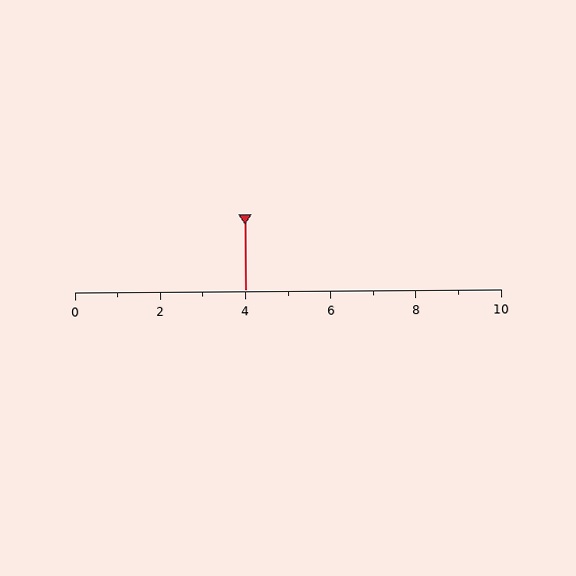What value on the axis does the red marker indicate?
The marker indicates approximately 4.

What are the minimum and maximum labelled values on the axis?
The axis runs from 0 to 10.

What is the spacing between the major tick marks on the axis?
The major ticks are spaced 2 apart.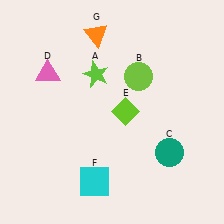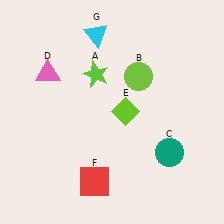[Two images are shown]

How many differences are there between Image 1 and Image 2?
There are 2 differences between the two images.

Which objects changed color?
F changed from cyan to red. G changed from orange to cyan.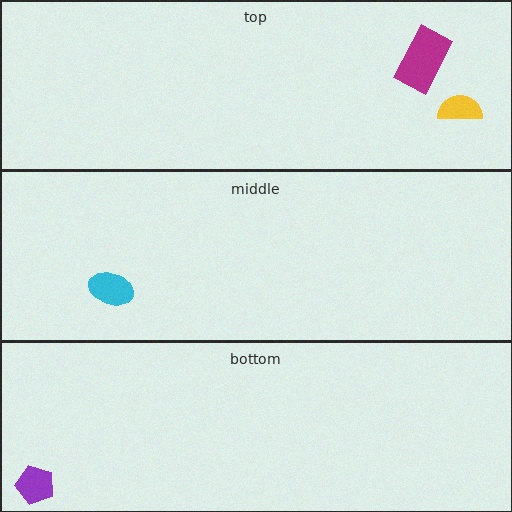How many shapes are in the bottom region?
1.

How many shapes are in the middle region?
1.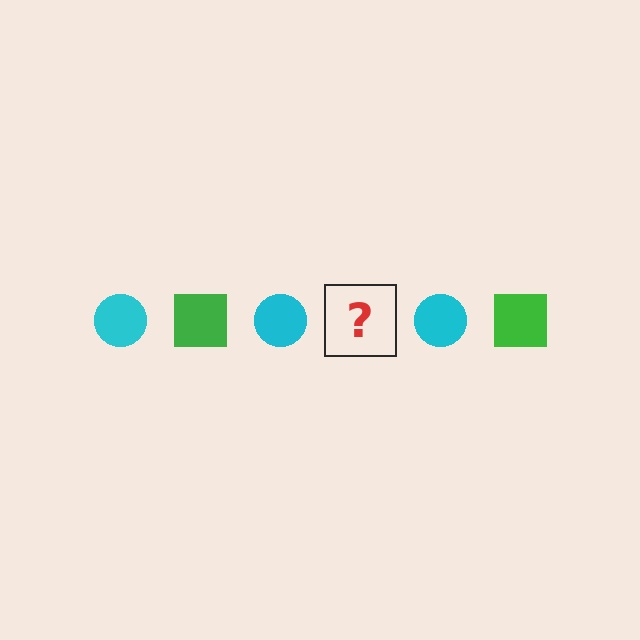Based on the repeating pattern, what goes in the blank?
The blank should be a green square.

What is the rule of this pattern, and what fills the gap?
The rule is that the pattern alternates between cyan circle and green square. The gap should be filled with a green square.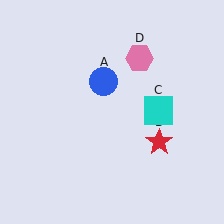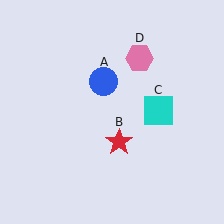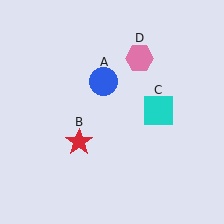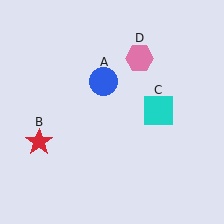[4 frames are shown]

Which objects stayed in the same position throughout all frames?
Blue circle (object A) and cyan square (object C) and pink hexagon (object D) remained stationary.